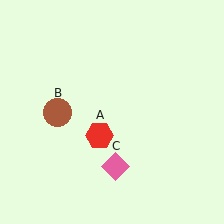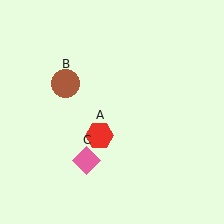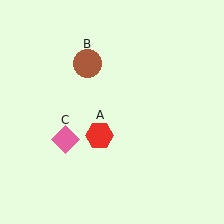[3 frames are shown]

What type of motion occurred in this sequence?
The brown circle (object B), pink diamond (object C) rotated clockwise around the center of the scene.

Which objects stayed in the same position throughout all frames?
Red hexagon (object A) remained stationary.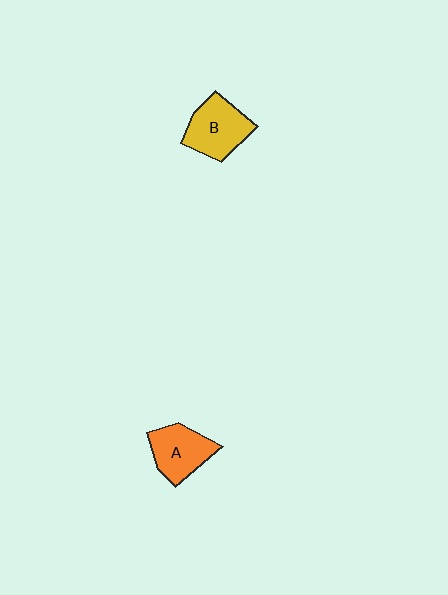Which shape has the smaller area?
Shape A (orange).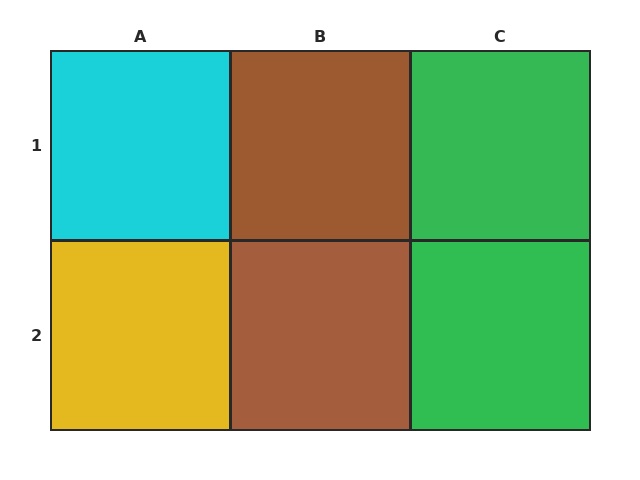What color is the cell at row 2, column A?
Yellow.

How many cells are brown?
2 cells are brown.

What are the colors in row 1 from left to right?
Cyan, brown, green.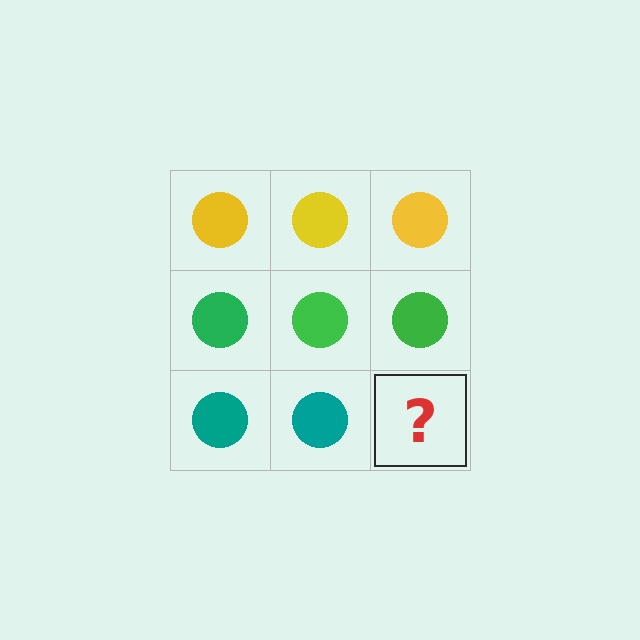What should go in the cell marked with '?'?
The missing cell should contain a teal circle.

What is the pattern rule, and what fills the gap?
The rule is that each row has a consistent color. The gap should be filled with a teal circle.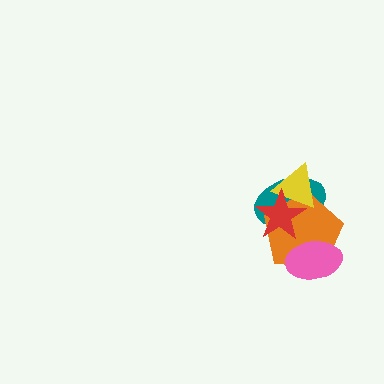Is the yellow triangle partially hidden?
Yes, it is partially covered by another shape.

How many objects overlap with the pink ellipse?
1 object overlaps with the pink ellipse.